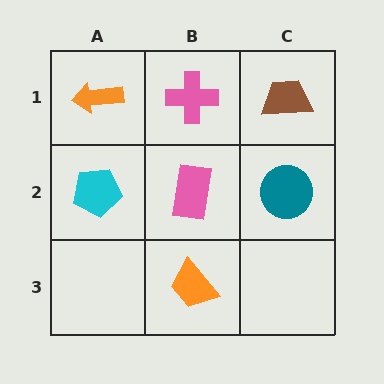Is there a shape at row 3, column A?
No, that cell is empty.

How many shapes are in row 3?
1 shape.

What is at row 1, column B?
A pink cross.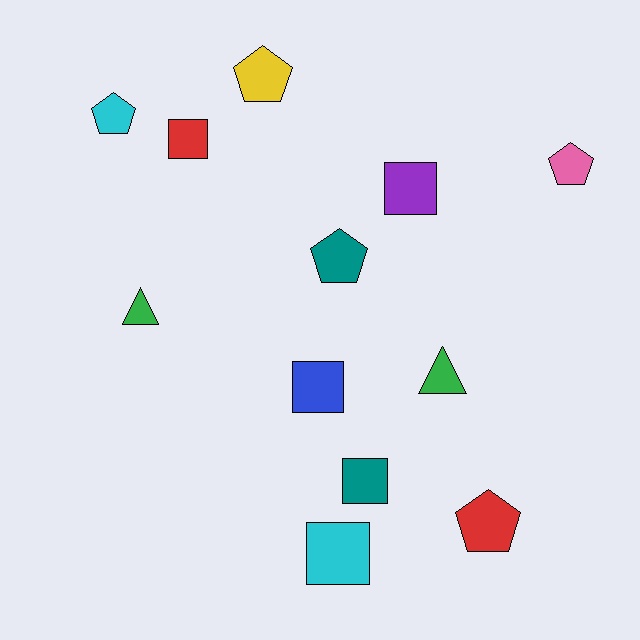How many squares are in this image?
There are 5 squares.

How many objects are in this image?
There are 12 objects.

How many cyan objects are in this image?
There are 2 cyan objects.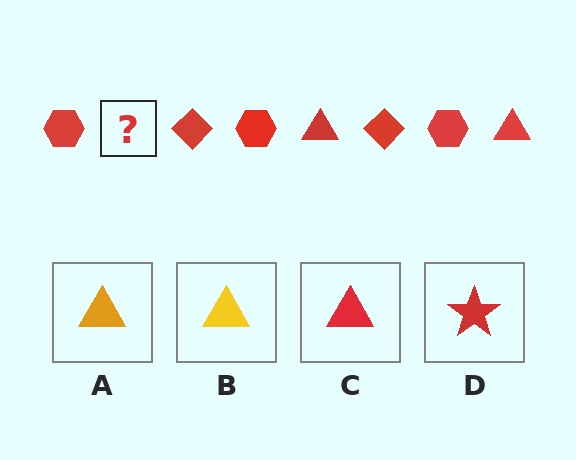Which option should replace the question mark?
Option C.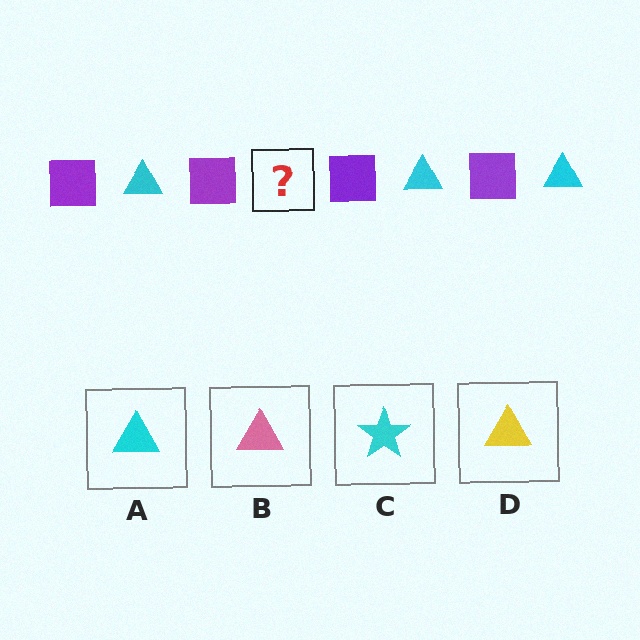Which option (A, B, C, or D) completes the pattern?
A.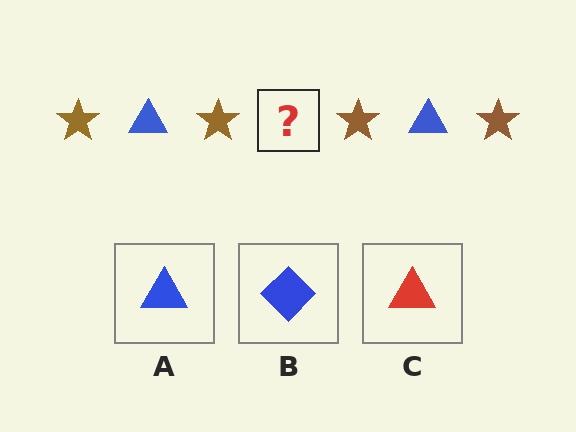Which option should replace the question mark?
Option A.